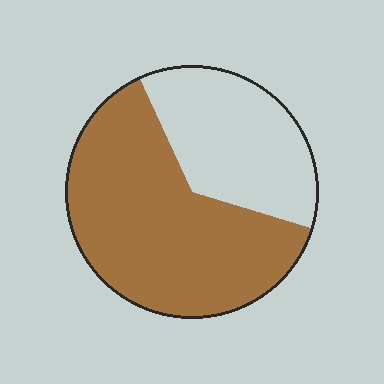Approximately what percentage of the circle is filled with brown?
Approximately 65%.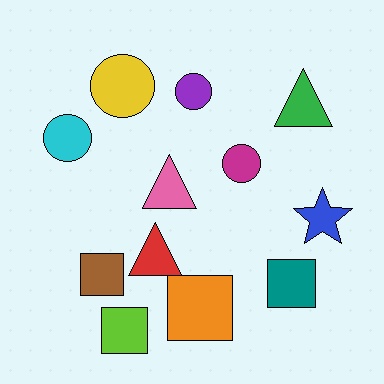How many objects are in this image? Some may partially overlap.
There are 12 objects.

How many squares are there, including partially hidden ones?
There are 4 squares.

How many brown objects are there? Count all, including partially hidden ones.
There is 1 brown object.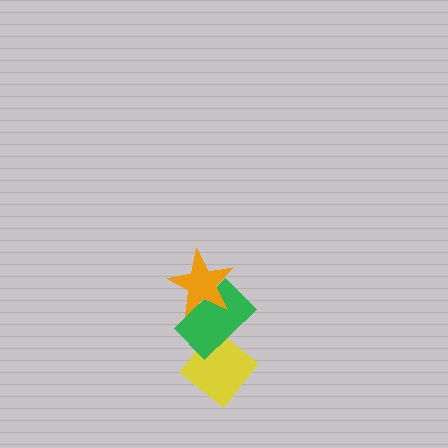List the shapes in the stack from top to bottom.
From top to bottom: the orange star, the green rectangle, the yellow diamond.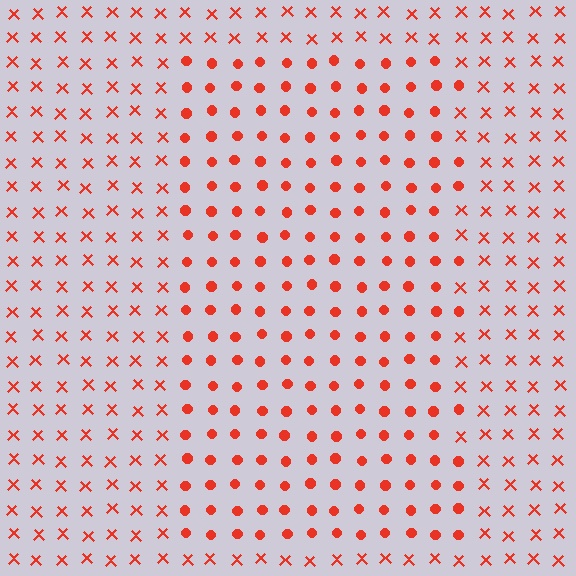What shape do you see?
I see a rectangle.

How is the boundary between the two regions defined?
The boundary is defined by a change in element shape: circles inside vs. X marks outside. All elements share the same color and spacing.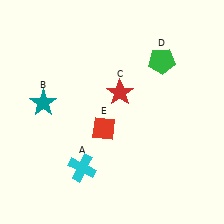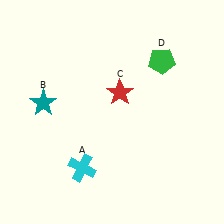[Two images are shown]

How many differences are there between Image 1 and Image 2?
There is 1 difference between the two images.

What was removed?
The red diamond (E) was removed in Image 2.